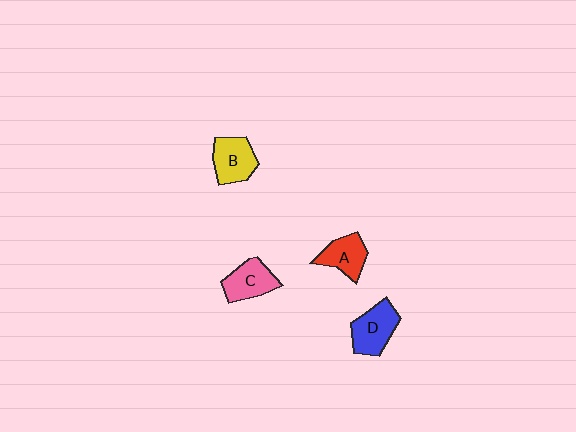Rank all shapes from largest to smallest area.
From largest to smallest: D (blue), B (yellow), C (pink), A (red).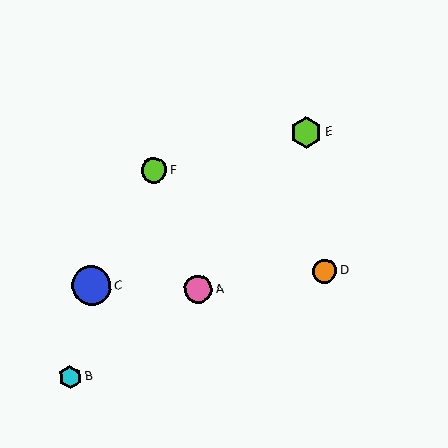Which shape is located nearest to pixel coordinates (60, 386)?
The cyan hexagon (labeled B) at (70, 377) is nearest to that location.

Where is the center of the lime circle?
The center of the lime circle is at (154, 170).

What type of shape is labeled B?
Shape B is a cyan hexagon.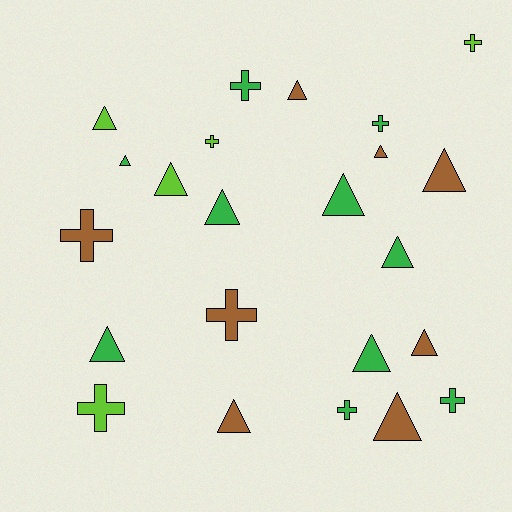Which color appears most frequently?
Green, with 10 objects.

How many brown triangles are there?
There are 6 brown triangles.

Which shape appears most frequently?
Triangle, with 14 objects.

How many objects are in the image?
There are 23 objects.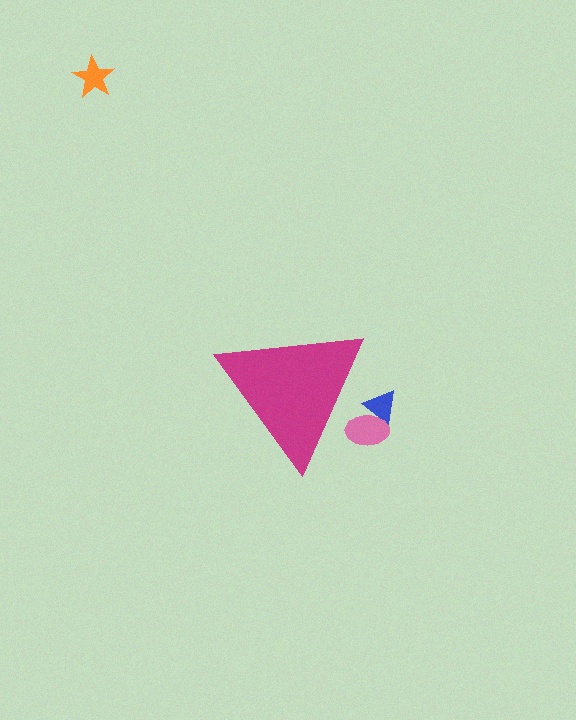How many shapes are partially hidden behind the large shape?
2 shapes are partially hidden.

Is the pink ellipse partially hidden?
Yes, the pink ellipse is partially hidden behind the magenta triangle.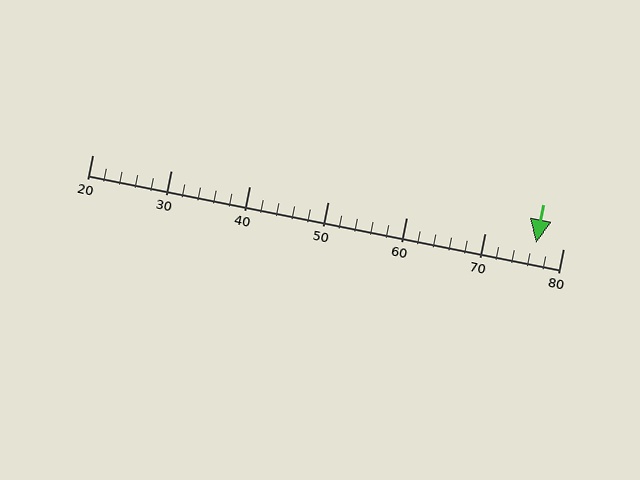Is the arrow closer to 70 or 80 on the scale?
The arrow is closer to 80.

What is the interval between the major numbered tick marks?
The major tick marks are spaced 10 units apart.